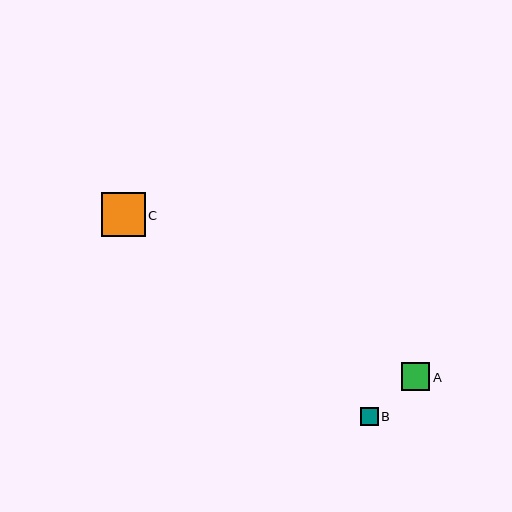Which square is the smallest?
Square B is the smallest with a size of approximately 18 pixels.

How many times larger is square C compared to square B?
Square C is approximately 2.4 times the size of square B.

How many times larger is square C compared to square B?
Square C is approximately 2.4 times the size of square B.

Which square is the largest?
Square C is the largest with a size of approximately 44 pixels.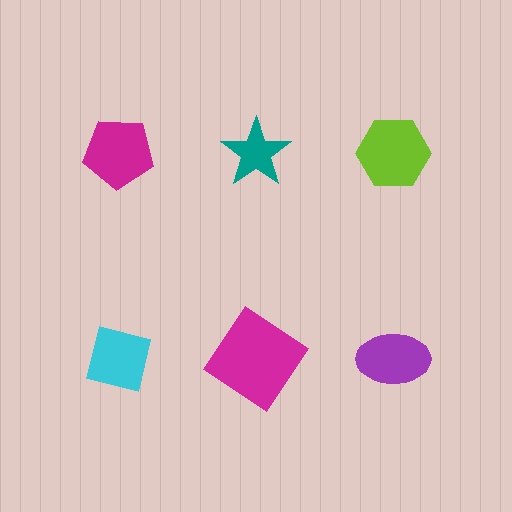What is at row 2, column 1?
A cyan square.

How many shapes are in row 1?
3 shapes.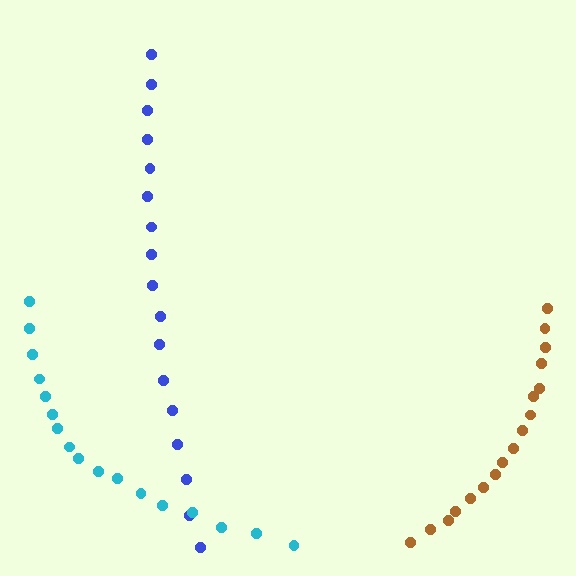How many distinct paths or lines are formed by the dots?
There are 3 distinct paths.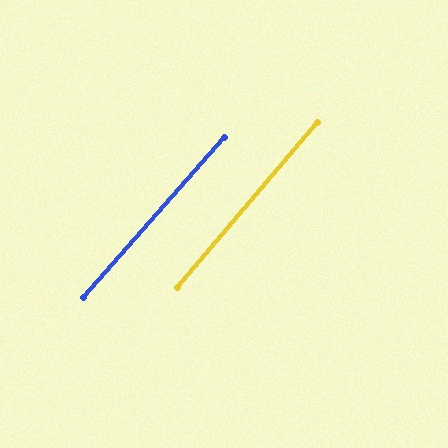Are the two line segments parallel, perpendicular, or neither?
Parallel — their directions differ by only 1.1°.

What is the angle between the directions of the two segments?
Approximately 1 degree.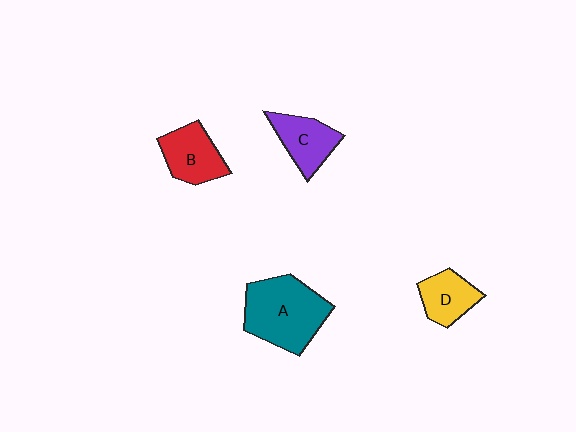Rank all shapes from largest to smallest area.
From largest to smallest: A (teal), B (red), C (purple), D (yellow).